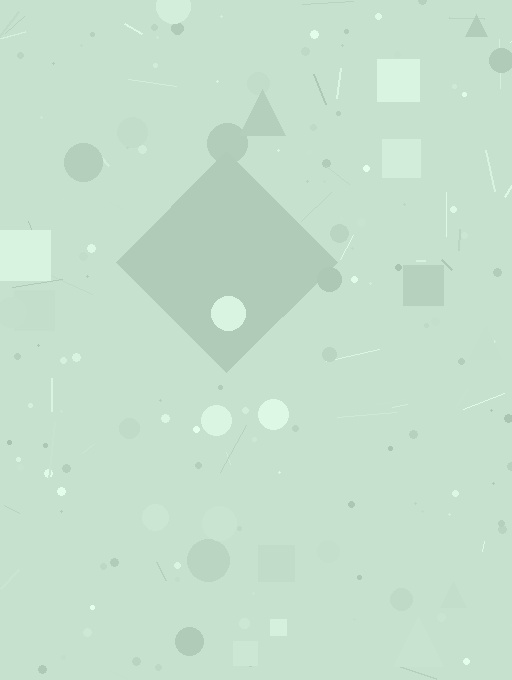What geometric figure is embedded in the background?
A diamond is embedded in the background.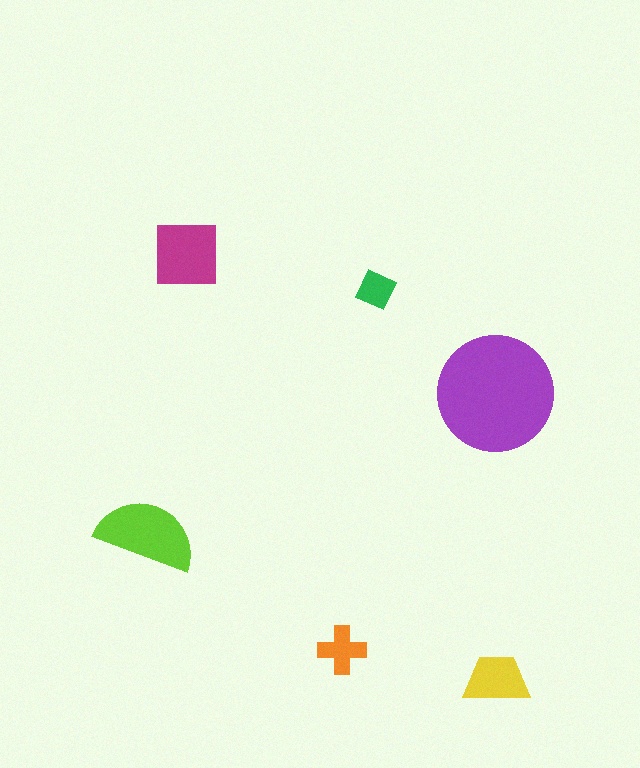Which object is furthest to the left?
The lime semicircle is leftmost.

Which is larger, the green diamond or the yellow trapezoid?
The yellow trapezoid.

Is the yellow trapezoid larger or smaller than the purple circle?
Smaller.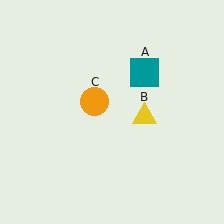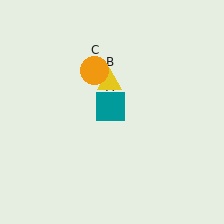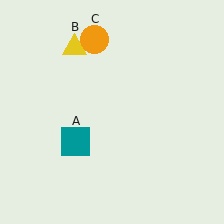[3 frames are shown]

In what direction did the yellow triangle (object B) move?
The yellow triangle (object B) moved up and to the left.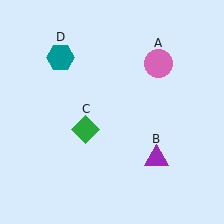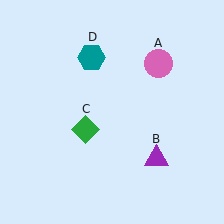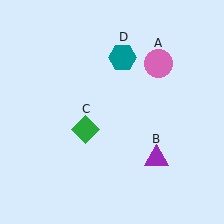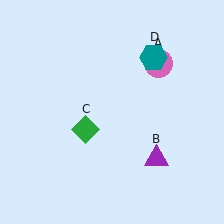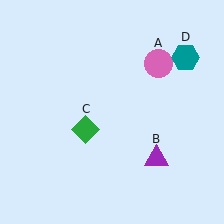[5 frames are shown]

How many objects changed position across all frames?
1 object changed position: teal hexagon (object D).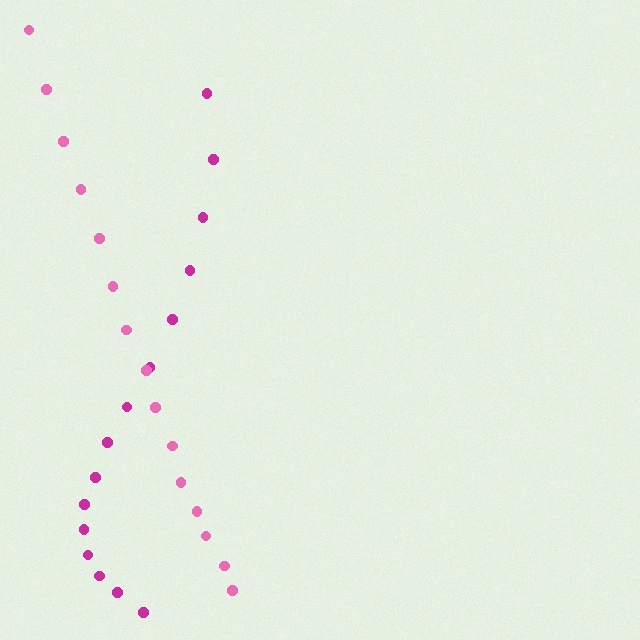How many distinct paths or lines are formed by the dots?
There are 2 distinct paths.